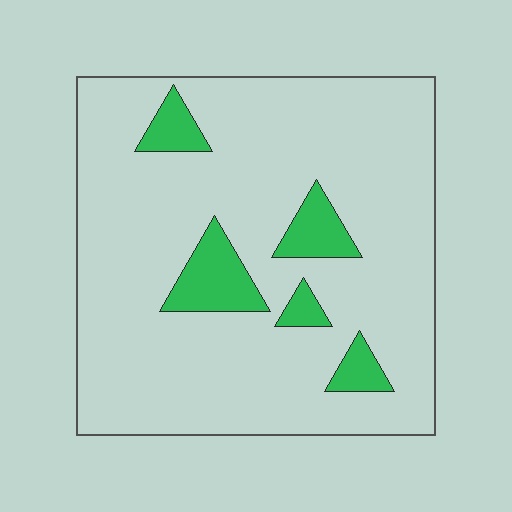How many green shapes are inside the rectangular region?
5.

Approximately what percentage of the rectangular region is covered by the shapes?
Approximately 10%.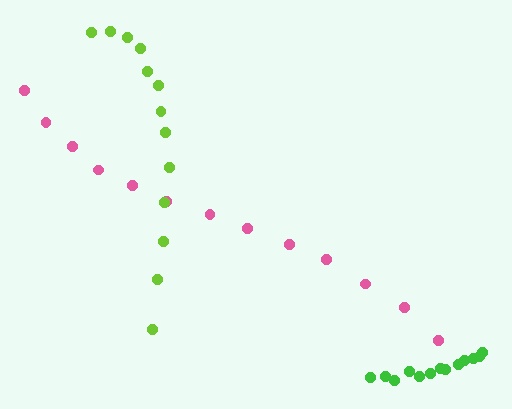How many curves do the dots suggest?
There are 3 distinct paths.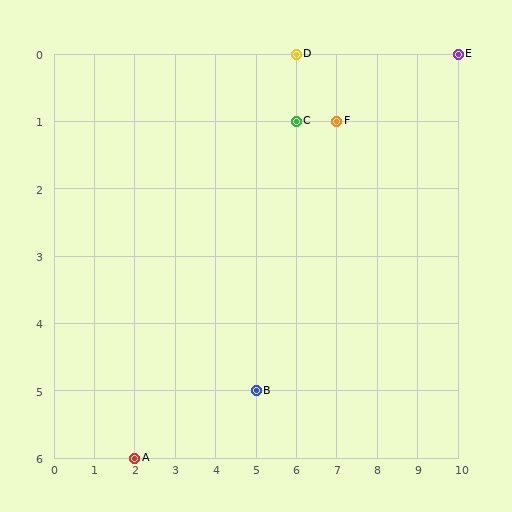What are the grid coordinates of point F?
Point F is at grid coordinates (7, 1).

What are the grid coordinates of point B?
Point B is at grid coordinates (5, 5).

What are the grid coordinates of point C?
Point C is at grid coordinates (6, 1).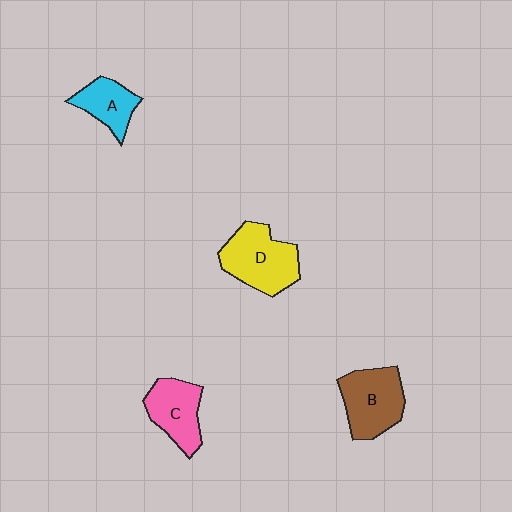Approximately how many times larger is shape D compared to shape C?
Approximately 1.3 times.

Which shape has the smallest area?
Shape A (cyan).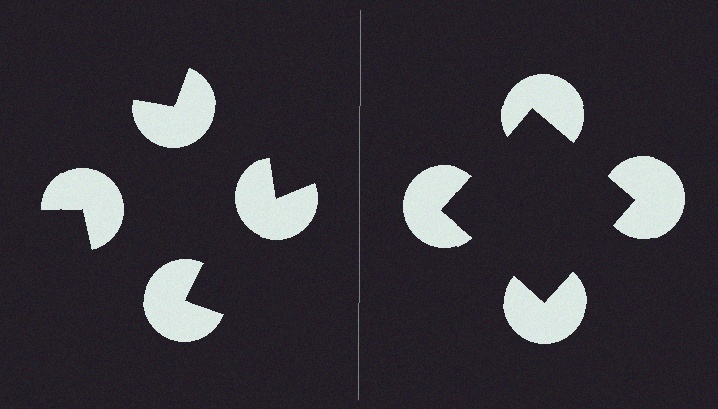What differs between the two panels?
The pac-man discs are positioned identically on both sides; only the wedge orientations differ. On the right they align to a square; on the left they are misaligned.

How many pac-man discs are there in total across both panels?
8 — 4 on each side.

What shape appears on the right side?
An illusory square.